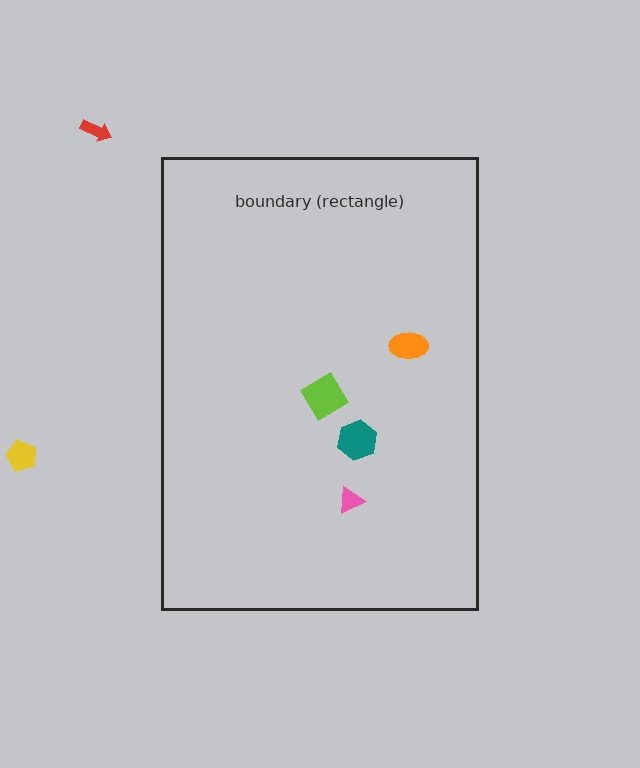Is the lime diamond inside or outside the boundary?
Inside.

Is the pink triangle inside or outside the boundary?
Inside.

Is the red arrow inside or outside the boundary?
Outside.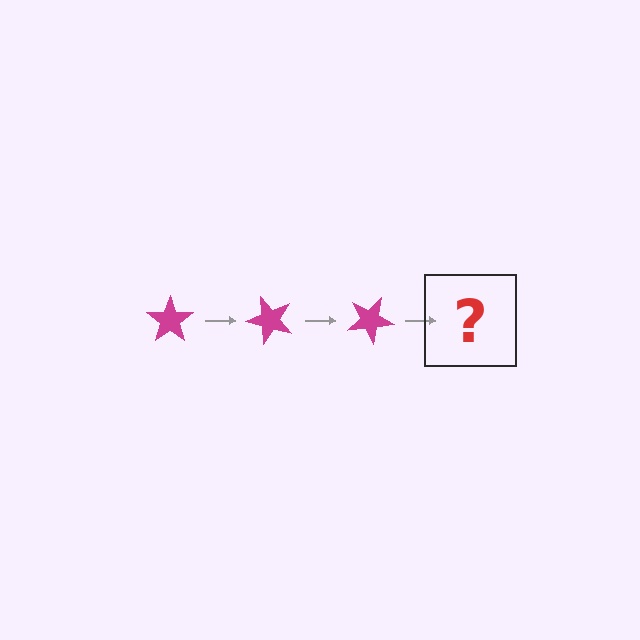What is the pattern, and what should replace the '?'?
The pattern is that the star rotates 50 degrees each step. The '?' should be a magenta star rotated 150 degrees.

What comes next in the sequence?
The next element should be a magenta star rotated 150 degrees.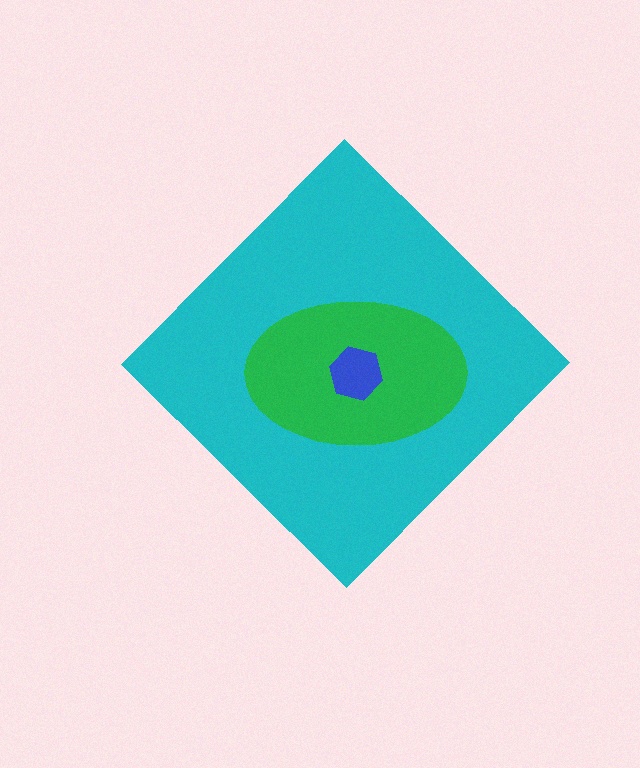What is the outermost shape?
The cyan diamond.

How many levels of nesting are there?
3.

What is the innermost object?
The blue hexagon.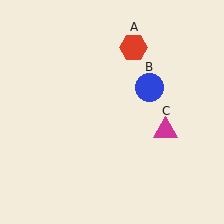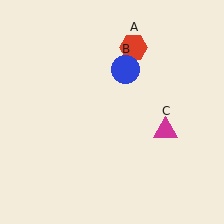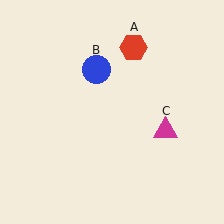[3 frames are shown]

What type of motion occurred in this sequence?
The blue circle (object B) rotated counterclockwise around the center of the scene.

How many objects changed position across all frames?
1 object changed position: blue circle (object B).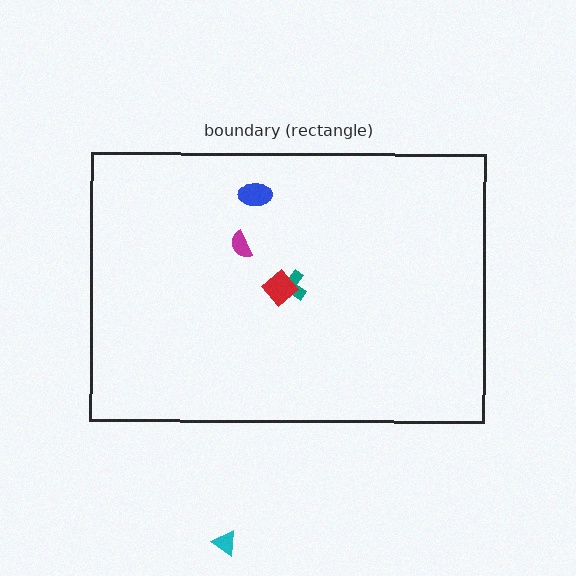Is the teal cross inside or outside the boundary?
Inside.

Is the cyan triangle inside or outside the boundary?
Outside.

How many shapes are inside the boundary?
4 inside, 1 outside.